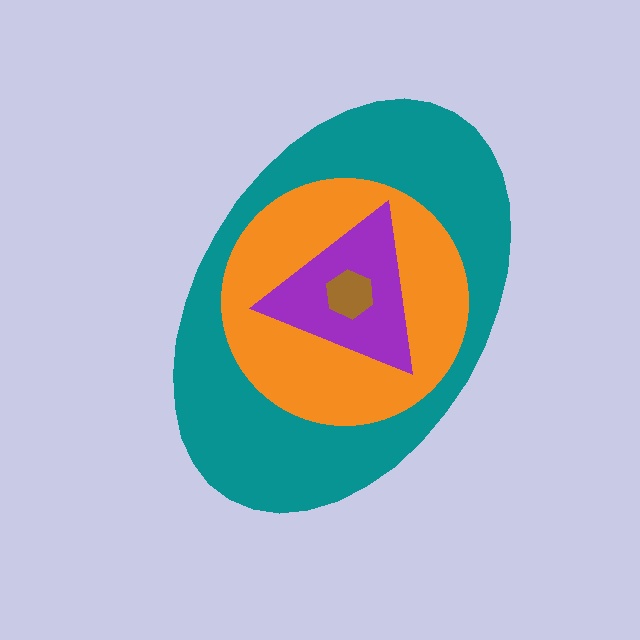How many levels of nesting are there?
4.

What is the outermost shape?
The teal ellipse.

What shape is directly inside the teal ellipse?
The orange circle.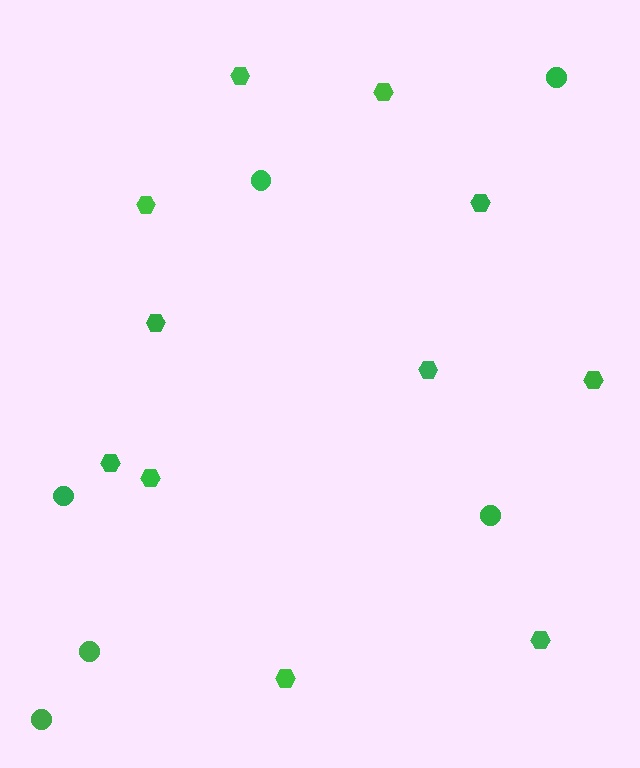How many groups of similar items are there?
There are 2 groups: one group of hexagons (11) and one group of circles (6).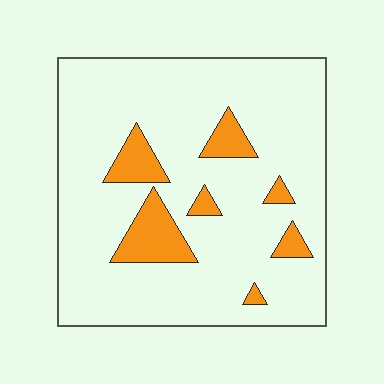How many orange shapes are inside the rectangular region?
7.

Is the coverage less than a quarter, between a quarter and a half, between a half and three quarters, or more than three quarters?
Less than a quarter.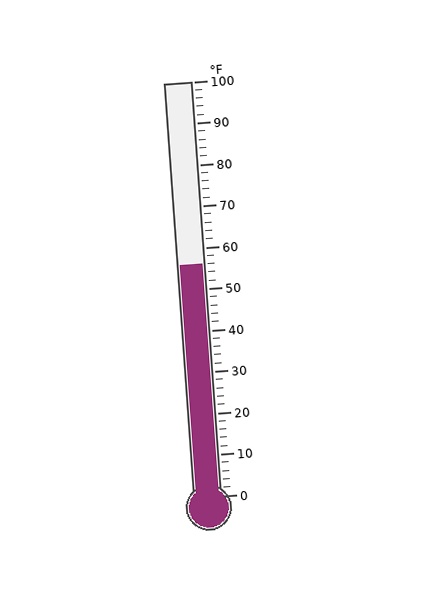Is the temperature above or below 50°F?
The temperature is above 50°F.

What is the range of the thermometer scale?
The thermometer scale ranges from 0°F to 100°F.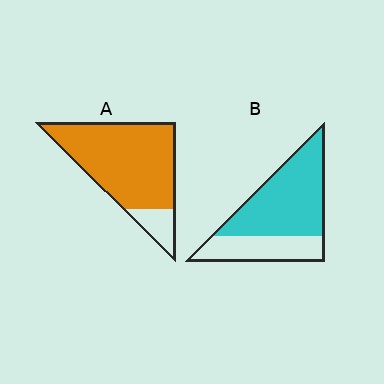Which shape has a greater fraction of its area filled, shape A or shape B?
Shape A.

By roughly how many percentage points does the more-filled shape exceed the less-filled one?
By roughly 20 percentage points (A over B).